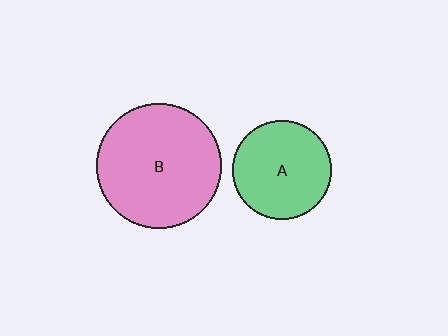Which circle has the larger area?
Circle B (pink).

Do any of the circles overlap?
No, none of the circles overlap.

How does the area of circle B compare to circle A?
Approximately 1.6 times.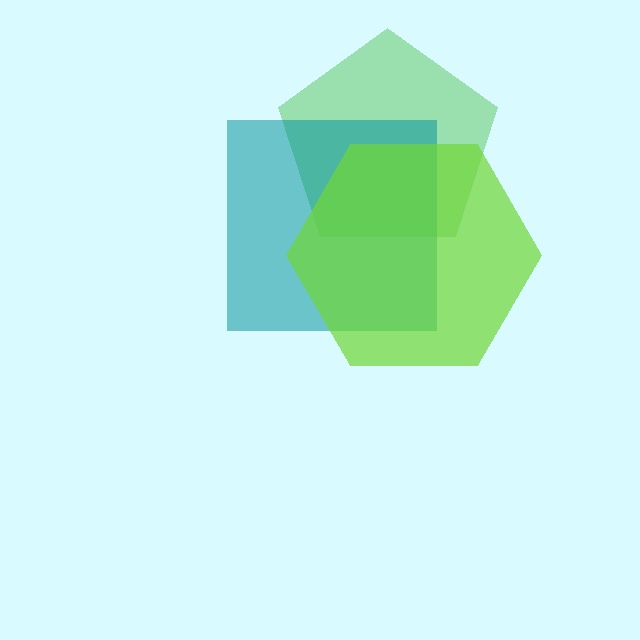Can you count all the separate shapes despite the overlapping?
Yes, there are 3 separate shapes.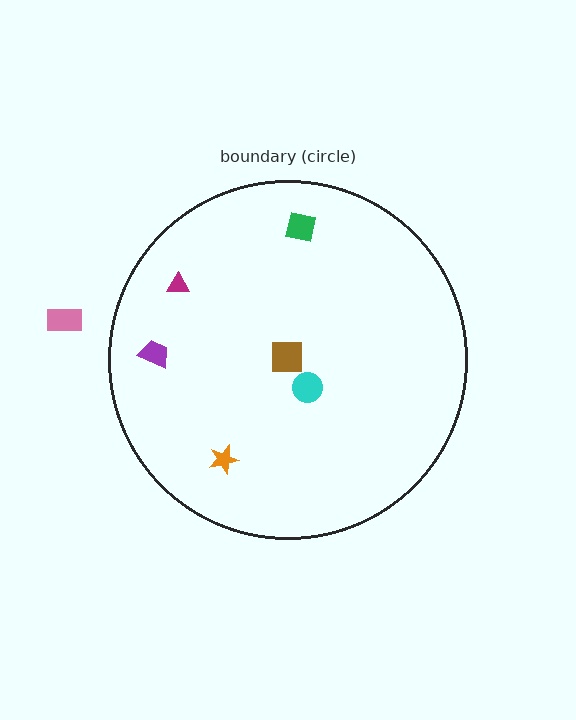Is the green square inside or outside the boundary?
Inside.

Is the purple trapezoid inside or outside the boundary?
Inside.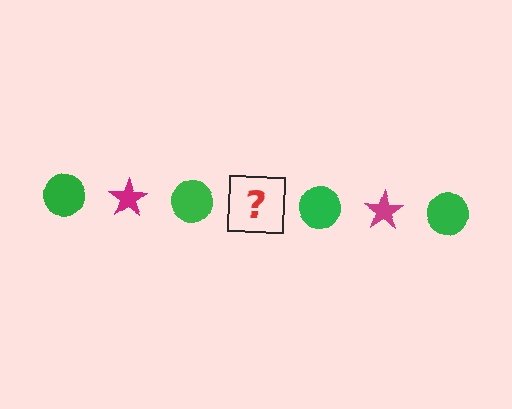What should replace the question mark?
The question mark should be replaced with a magenta star.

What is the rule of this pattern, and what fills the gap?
The rule is that the pattern alternates between green circle and magenta star. The gap should be filled with a magenta star.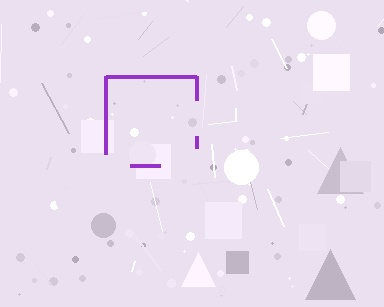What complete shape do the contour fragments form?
The contour fragments form a square.